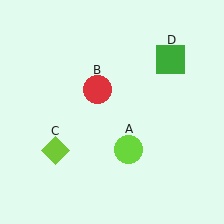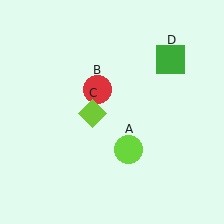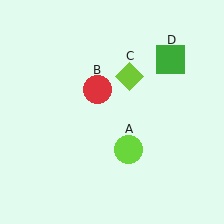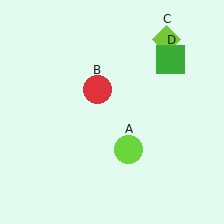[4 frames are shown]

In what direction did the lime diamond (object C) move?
The lime diamond (object C) moved up and to the right.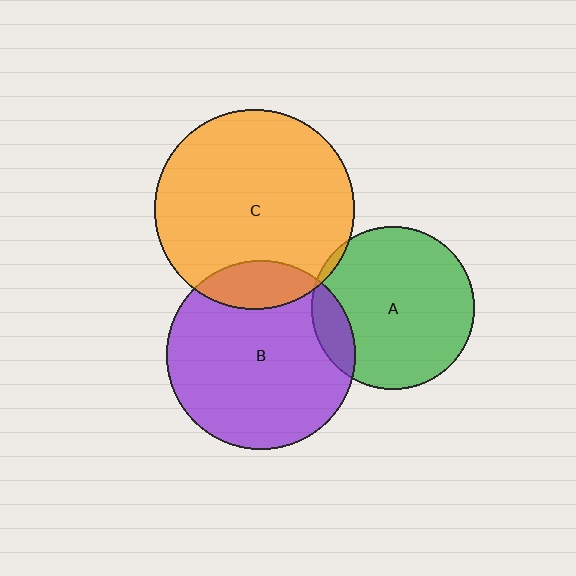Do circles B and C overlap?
Yes.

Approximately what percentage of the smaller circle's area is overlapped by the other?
Approximately 15%.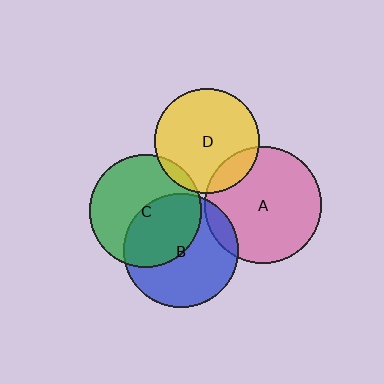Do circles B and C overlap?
Yes.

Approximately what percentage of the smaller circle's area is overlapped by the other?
Approximately 45%.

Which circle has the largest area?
Circle A (pink).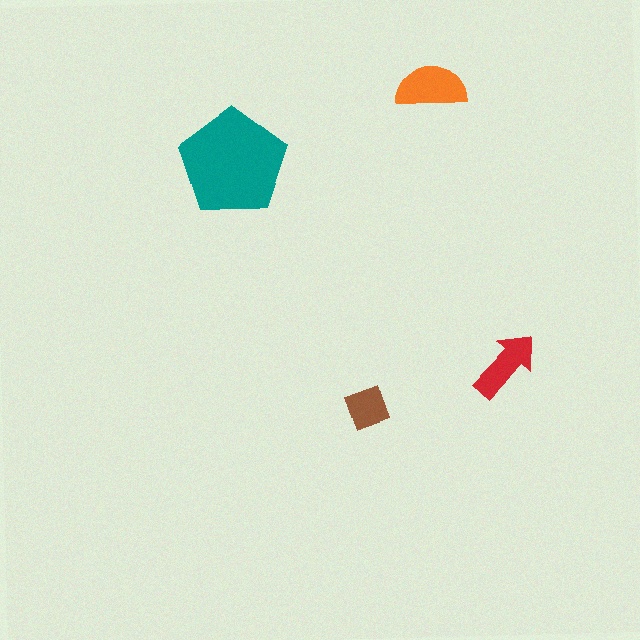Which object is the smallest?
The brown square.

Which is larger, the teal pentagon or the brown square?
The teal pentagon.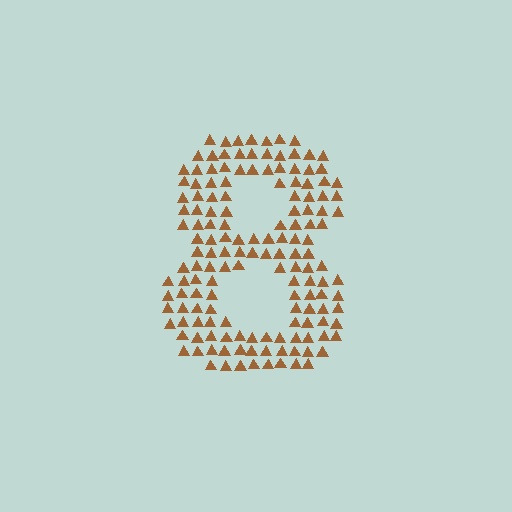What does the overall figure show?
The overall figure shows the digit 8.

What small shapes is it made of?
It is made of small triangles.